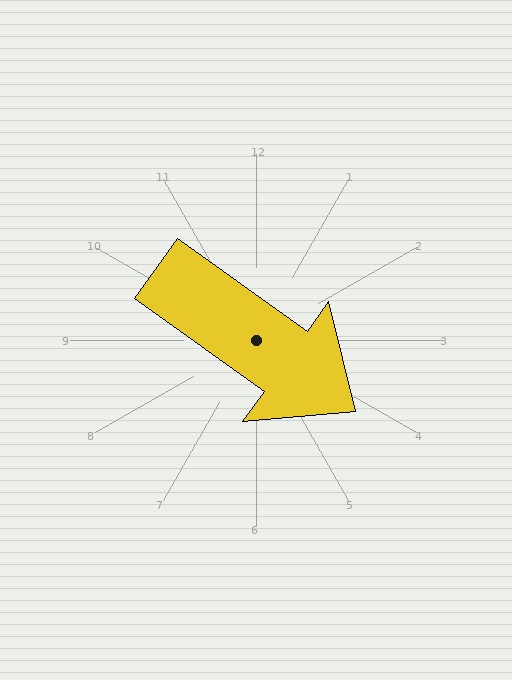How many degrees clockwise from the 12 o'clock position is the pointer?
Approximately 126 degrees.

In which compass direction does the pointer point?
Southeast.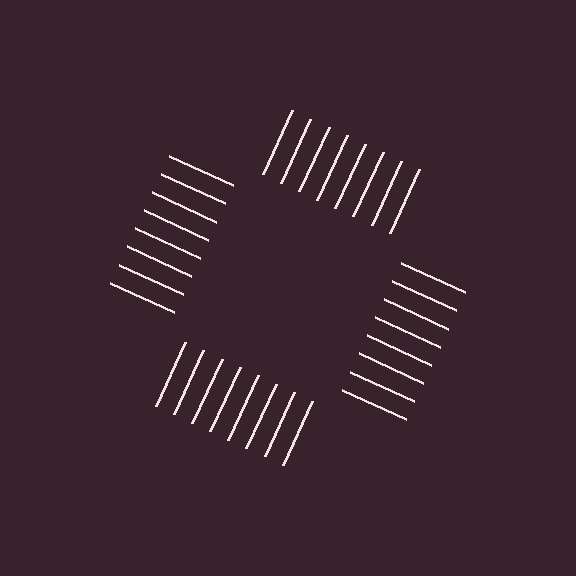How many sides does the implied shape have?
4 sides — the line-ends trace a square.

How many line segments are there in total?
32 — 8 along each of the 4 edges.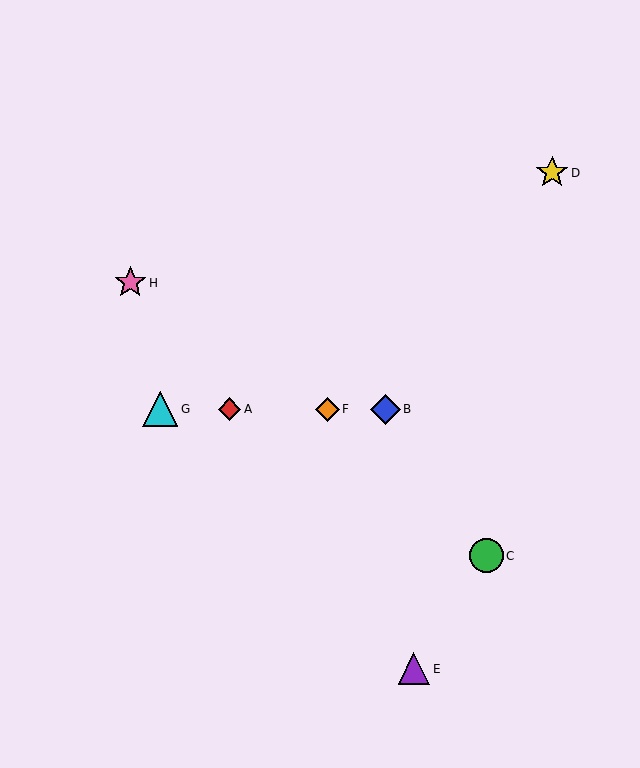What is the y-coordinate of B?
Object B is at y≈409.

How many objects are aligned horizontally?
4 objects (A, B, F, G) are aligned horizontally.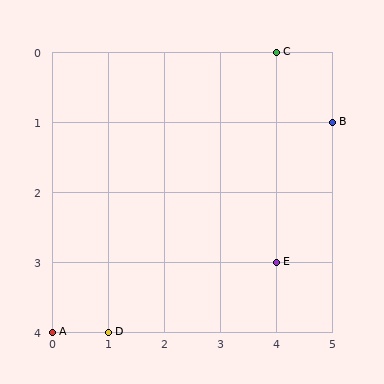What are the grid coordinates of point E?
Point E is at grid coordinates (4, 3).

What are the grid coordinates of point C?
Point C is at grid coordinates (4, 0).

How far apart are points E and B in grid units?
Points E and B are 1 column and 2 rows apart (about 2.2 grid units diagonally).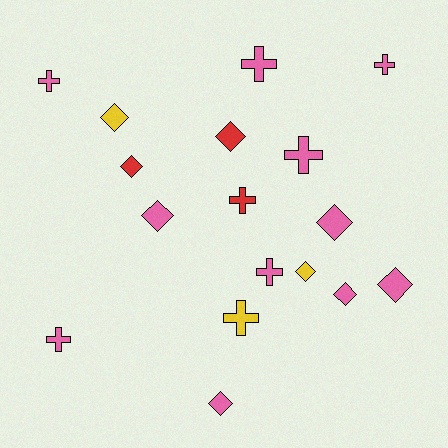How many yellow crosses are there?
There is 1 yellow cross.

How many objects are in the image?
There are 17 objects.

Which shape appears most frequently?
Diamond, with 9 objects.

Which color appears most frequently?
Pink, with 11 objects.